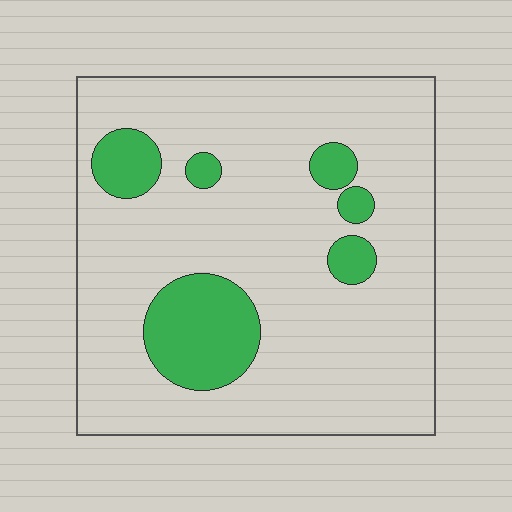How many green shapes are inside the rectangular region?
6.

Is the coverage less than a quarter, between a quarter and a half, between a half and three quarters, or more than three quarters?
Less than a quarter.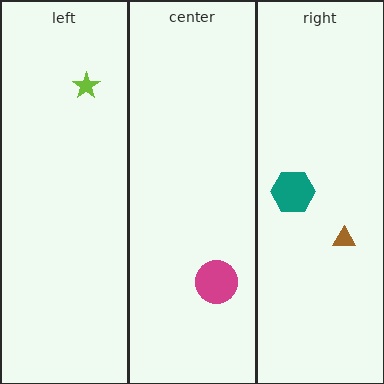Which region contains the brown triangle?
The right region.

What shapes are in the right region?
The teal hexagon, the brown triangle.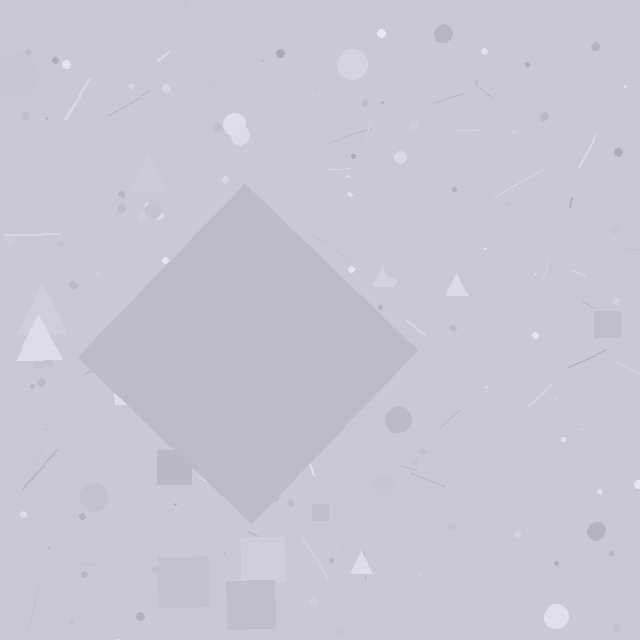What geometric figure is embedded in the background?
A diamond is embedded in the background.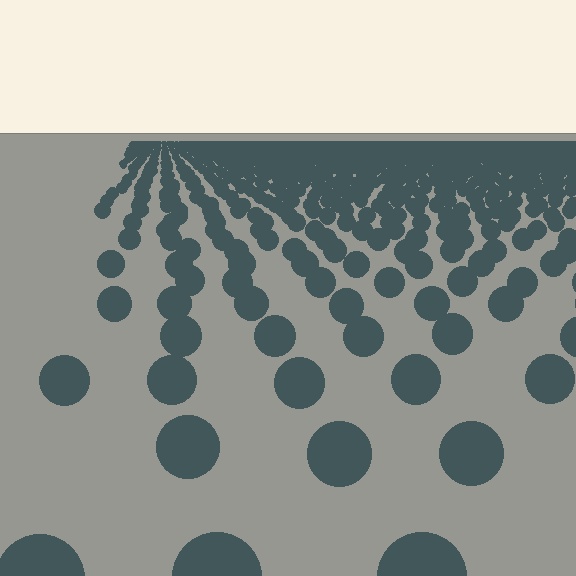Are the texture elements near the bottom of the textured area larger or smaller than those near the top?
Larger. Near the bottom, elements are closer to the viewer and appear at a bigger on-screen size.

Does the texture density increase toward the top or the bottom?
Density increases toward the top.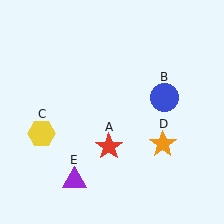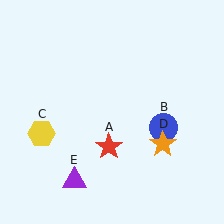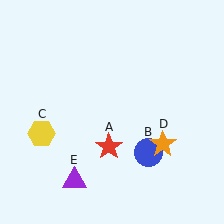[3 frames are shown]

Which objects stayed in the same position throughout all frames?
Red star (object A) and yellow hexagon (object C) and orange star (object D) and purple triangle (object E) remained stationary.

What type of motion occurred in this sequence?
The blue circle (object B) rotated clockwise around the center of the scene.